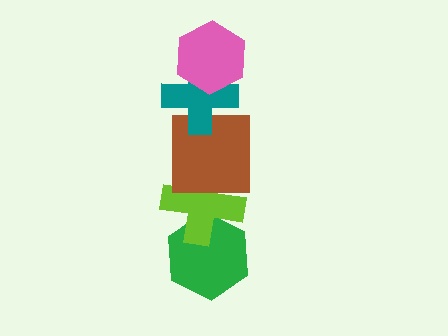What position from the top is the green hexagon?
The green hexagon is 5th from the top.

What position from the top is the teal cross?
The teal cross is 2nd from the top.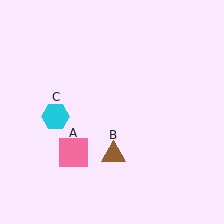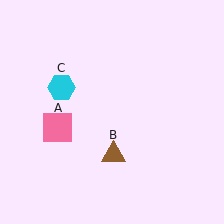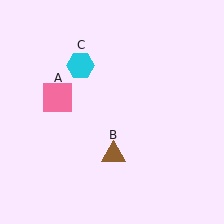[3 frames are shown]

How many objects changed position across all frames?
2 objects changed position: pink square (object A), cyan hexagon (object C).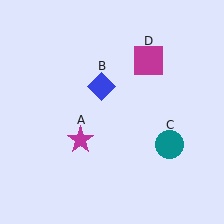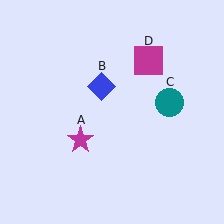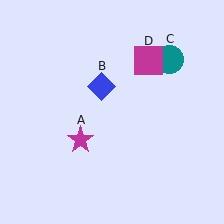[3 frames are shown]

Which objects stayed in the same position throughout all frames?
Magenta star (object A) and blue diamond (object B) and magenta square (object D) remained stationary.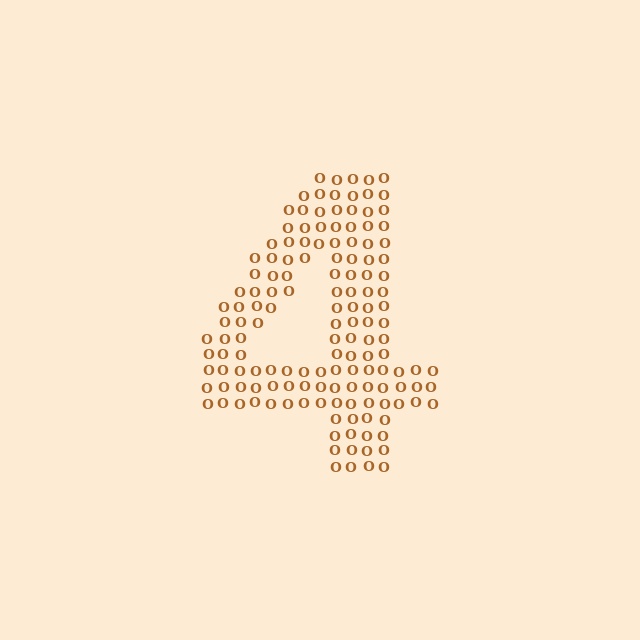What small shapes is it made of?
It is made of small letter O's.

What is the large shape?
The large shape is the digit 4.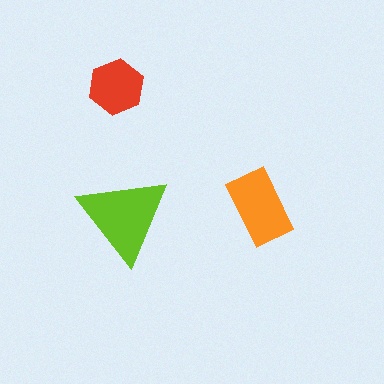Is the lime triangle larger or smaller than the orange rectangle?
Larger.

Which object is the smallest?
The red hexagon.